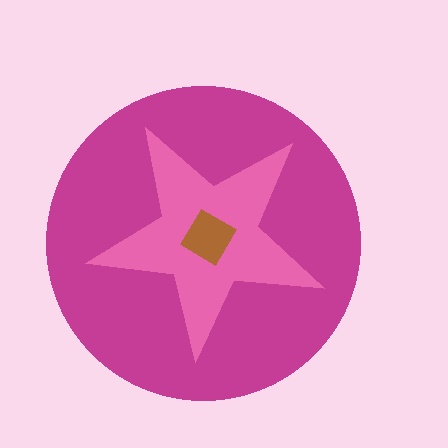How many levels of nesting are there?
3.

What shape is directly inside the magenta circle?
The pink star.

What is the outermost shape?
The magenta circle.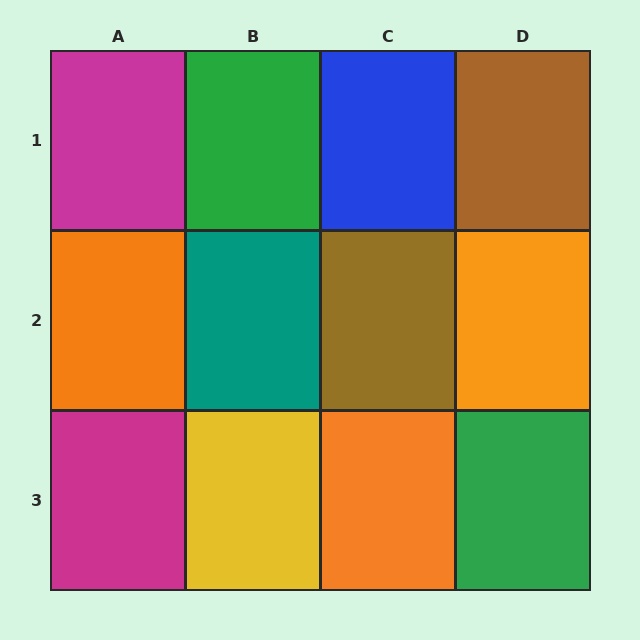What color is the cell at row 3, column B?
Yellow.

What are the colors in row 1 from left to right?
Magenta, green, blue, brown.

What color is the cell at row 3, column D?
Green.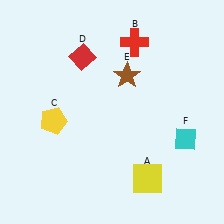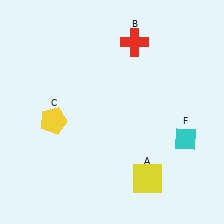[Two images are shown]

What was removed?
The red diamond (D), the brown star (E) were removed in Image 2.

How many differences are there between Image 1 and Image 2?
There are 2 differences between the two images.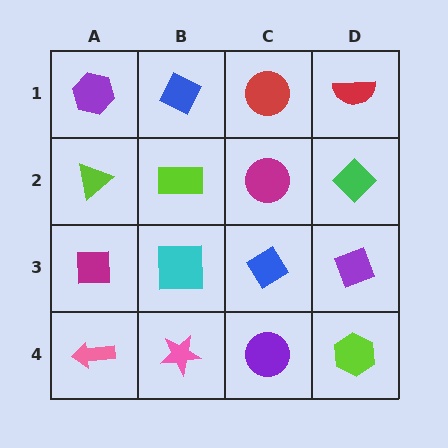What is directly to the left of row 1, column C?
A blue diamond.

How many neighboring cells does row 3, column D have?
3.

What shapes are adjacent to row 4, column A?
A magenta square (row 3, column A), a pink star (row 4, column B).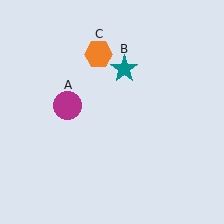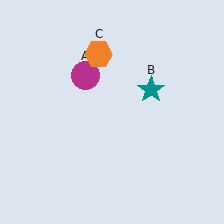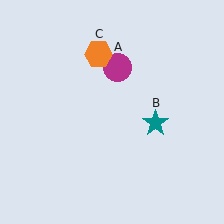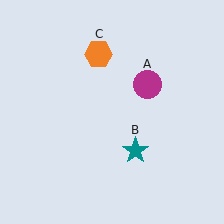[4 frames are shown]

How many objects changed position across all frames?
2 objects changed position: magenta circle (object A), teal star (object B).